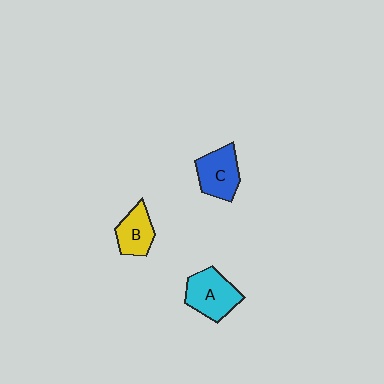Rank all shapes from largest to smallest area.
From largest to smallest: A (cyan), C (blue), B (yellow).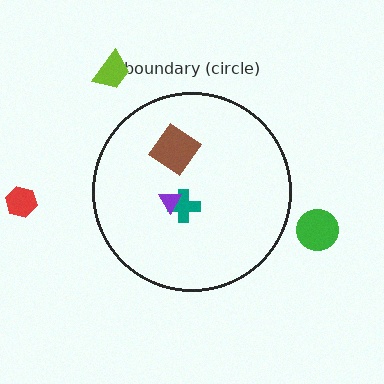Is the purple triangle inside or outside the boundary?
Inside.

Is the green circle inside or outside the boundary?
Outside.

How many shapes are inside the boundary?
3 inside, 3 outside.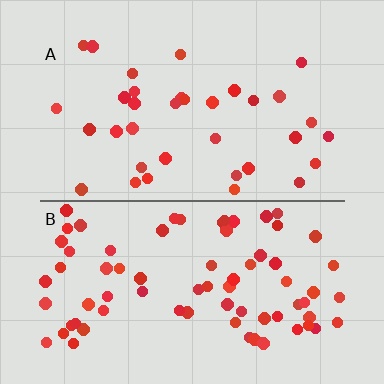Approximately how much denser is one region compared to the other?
Approximately 2.0× — region B over region A.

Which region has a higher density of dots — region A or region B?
B (the bottom).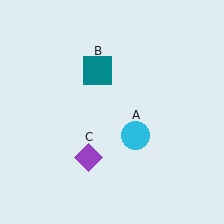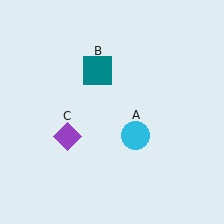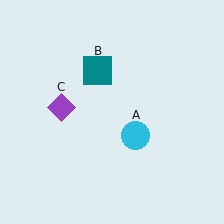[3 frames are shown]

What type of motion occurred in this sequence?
The purple diamond (object C) rotated clockwise around the center of the scene.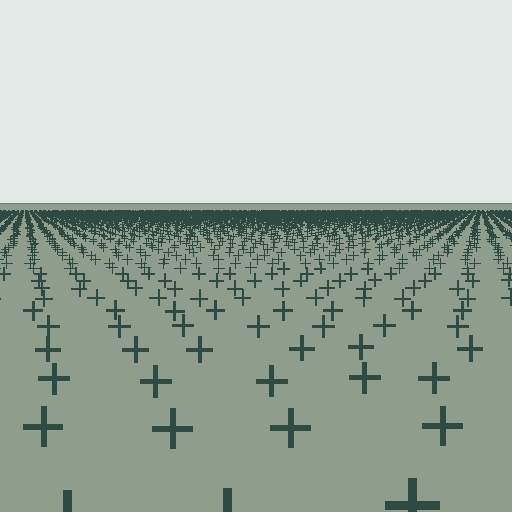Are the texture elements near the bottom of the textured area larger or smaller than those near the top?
Larger. Near the bottom, elements are closer to the viewer and appear at a bigger on-screen size.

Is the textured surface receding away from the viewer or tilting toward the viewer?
The surface is receding away from the viewer. Texture elements get smaller and denser toward the top.